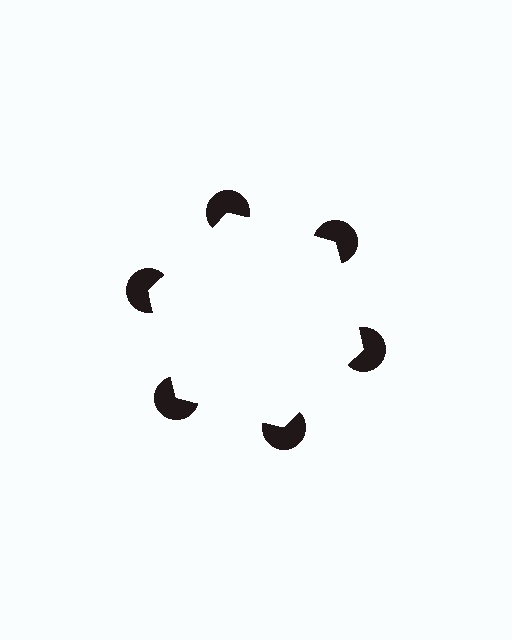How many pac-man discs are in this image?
There are 6 — one at each vertex of the illusory hexagon.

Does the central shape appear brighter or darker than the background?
It typically appears slightly brighter than the background, even though no actual brightness change is drawn.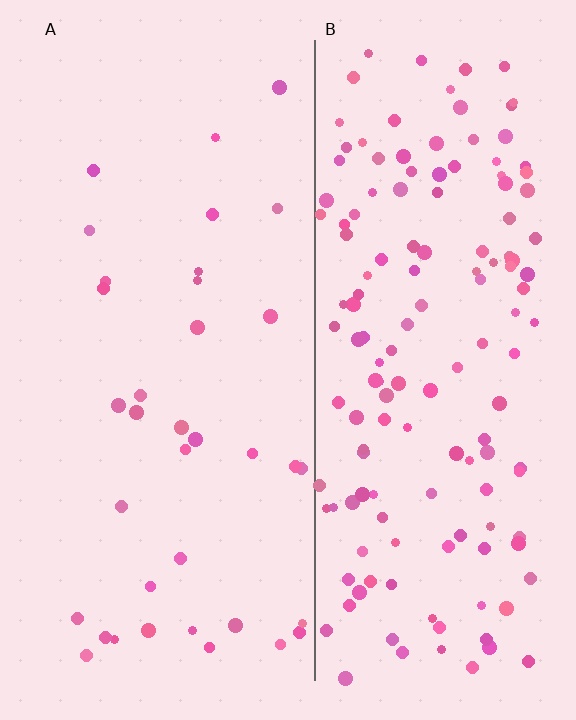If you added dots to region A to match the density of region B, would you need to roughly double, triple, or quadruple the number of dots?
Approximately quadruple.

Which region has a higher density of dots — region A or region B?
B (the right).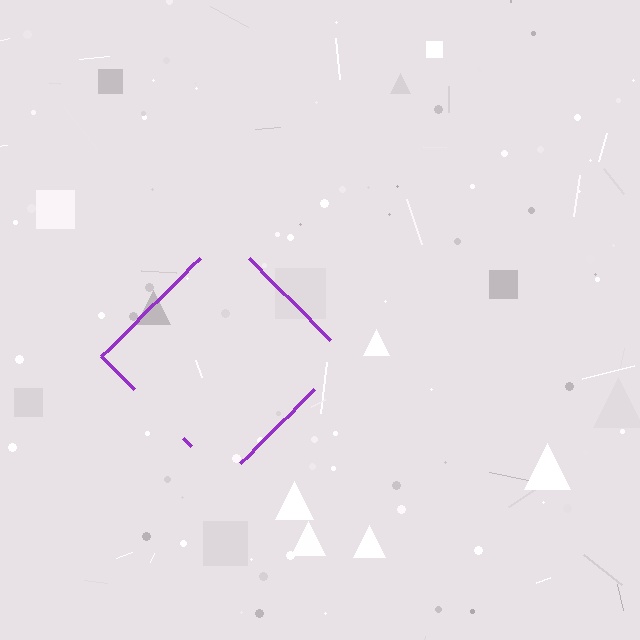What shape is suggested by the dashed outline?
The dashed outline suggests a diamond.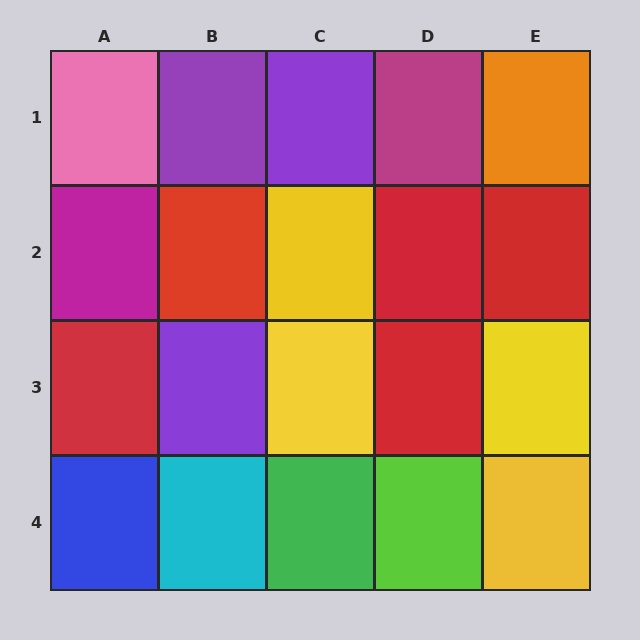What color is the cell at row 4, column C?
Green.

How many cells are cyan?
1 cell is cyan.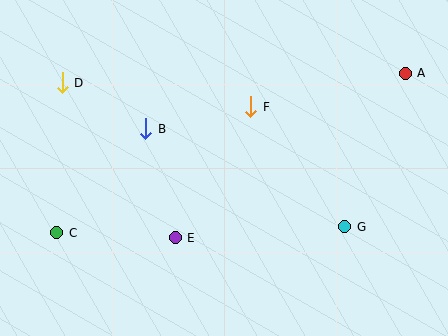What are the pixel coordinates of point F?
Point F is at (251, 107).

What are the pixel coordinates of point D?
Point D is at (62, 83).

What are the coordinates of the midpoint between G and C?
The midpoint between G and C is at (201, 230).